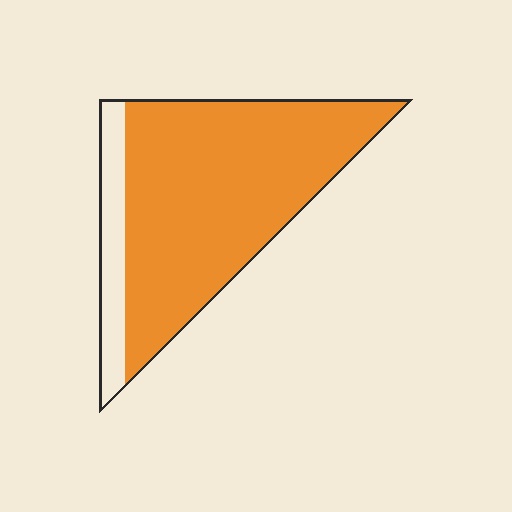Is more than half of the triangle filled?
Yes.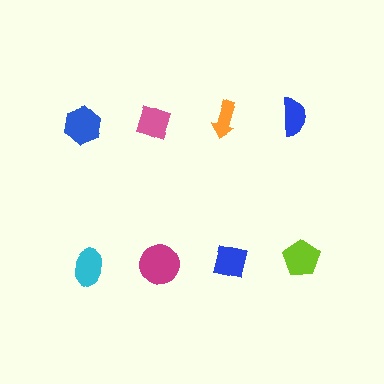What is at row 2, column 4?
A lime pentagon.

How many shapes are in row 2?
4 shapes.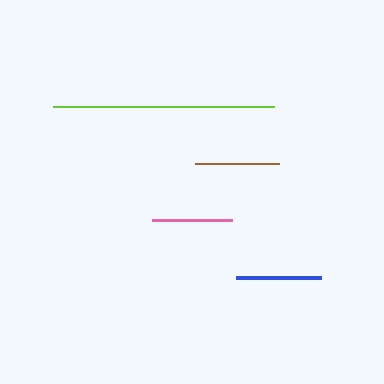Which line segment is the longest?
The lime line is the longest at approximately 221 pixels.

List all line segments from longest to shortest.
From longest to shortest: lime, blue, brown, pink.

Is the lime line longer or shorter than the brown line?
The lime line is longer than the brown line.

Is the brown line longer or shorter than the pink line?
The brown line is longer than the pink line.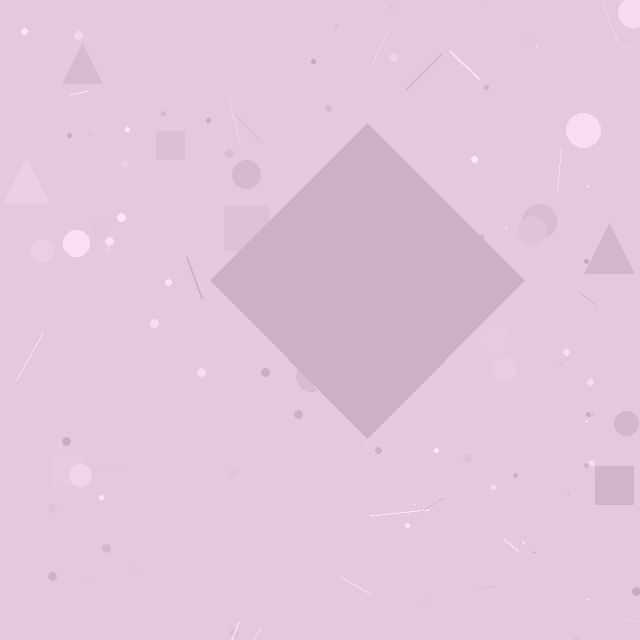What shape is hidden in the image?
A diamond is hidden in the image.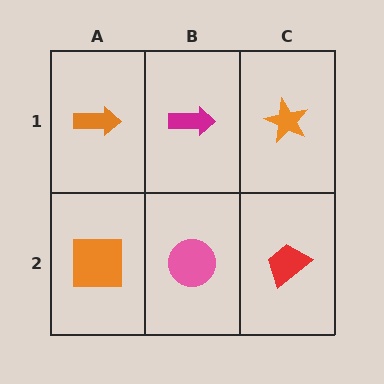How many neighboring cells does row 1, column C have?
2.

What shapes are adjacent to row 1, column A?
An orange square (row 2, column A), a magenta arrow (row 1, column B).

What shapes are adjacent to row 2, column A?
An orange arrow (row 1, column A), a pink circle (row 2, column B).